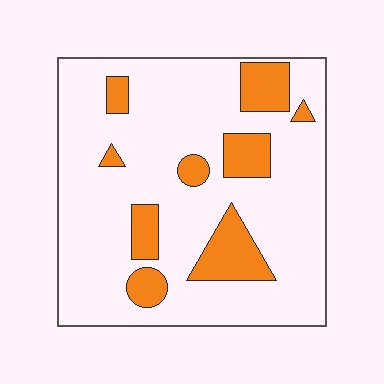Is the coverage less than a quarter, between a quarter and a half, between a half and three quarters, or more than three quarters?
Less than a quarter.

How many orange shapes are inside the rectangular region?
9.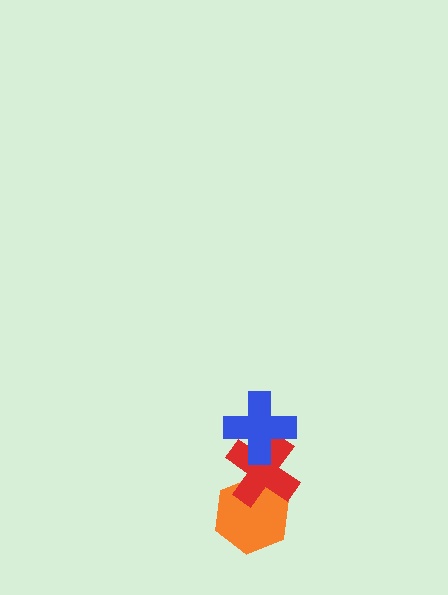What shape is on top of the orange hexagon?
The red cross is on top of the orange hexagon.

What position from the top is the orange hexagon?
The orange hexagon is 3rd from the top.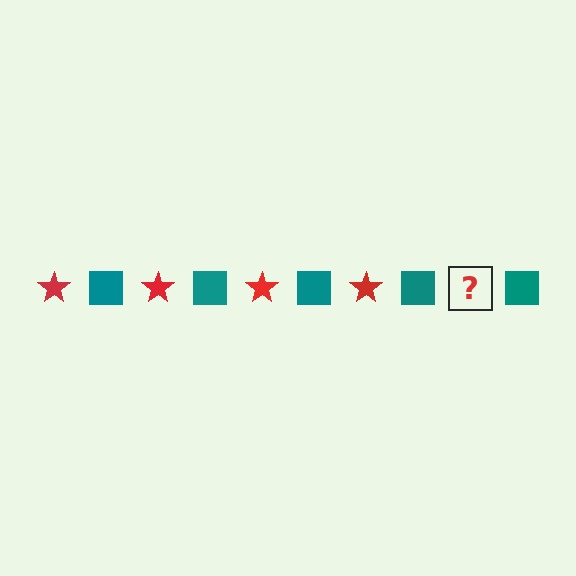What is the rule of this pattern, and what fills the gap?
The rule is that the pattern alternates between red star and teal square. The gap should be filled with a red star.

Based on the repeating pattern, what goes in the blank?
The blank should be a red star.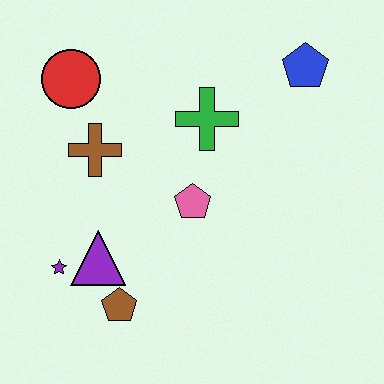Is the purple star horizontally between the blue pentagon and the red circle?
No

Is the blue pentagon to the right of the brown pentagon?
Yes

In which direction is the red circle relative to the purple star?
The red circle is above the purple star.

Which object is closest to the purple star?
The purple triangle is closest to the purple star.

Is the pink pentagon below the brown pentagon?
No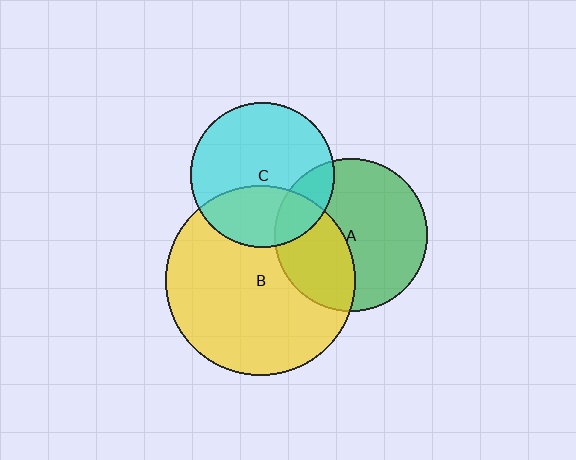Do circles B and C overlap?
Yes.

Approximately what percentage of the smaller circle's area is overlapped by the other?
Approximately 35%.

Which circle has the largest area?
Circle B (yellow).